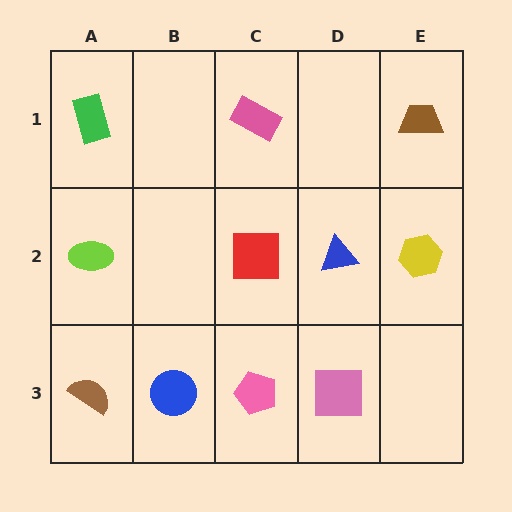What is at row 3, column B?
A blue circle.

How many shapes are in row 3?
4 shapes.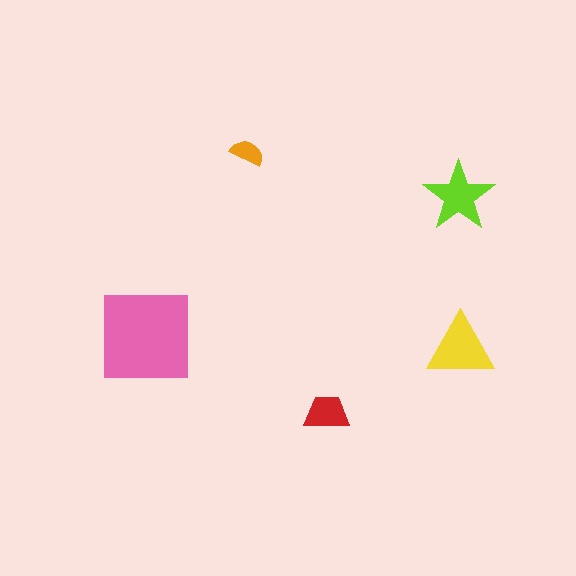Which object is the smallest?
The orange semicircle.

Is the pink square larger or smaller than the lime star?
Larger.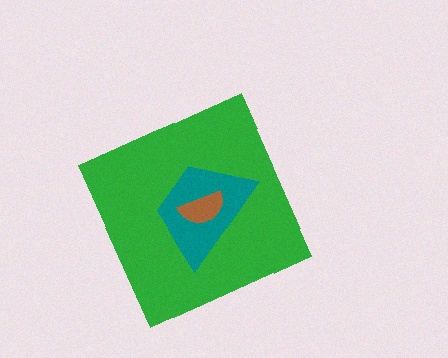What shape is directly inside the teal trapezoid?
The brown semicircle.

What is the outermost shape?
The green diamond.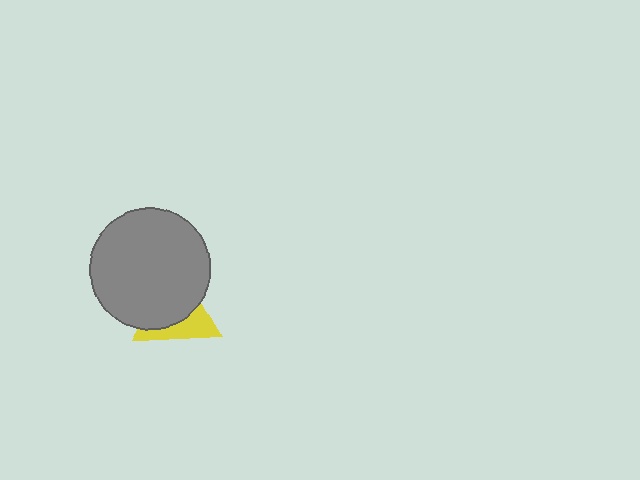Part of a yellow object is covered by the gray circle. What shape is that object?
It is a triangle.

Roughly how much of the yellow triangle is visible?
A small part of it is visible (roughly 38%).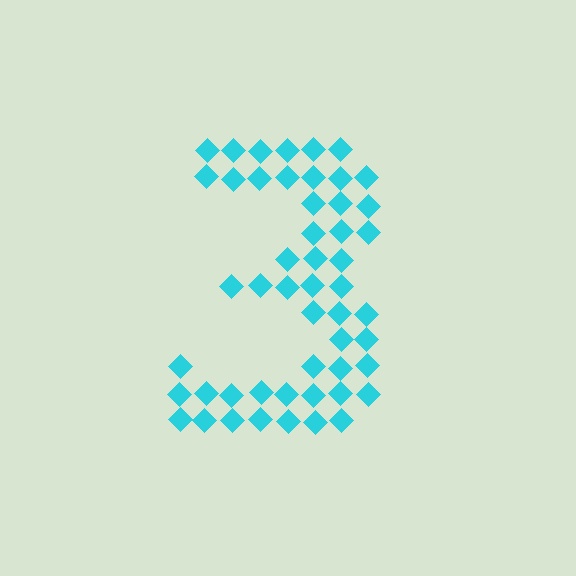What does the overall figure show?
The overall figure shows the digit 3.